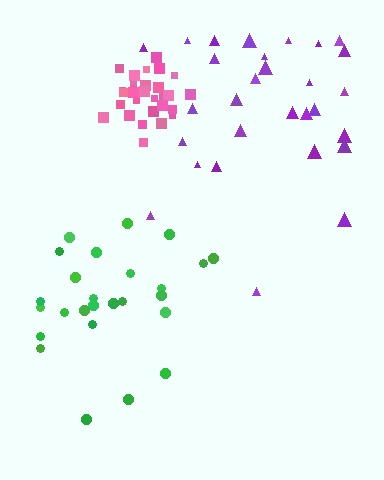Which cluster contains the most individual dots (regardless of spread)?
Pink (31).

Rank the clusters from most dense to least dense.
pink, green, purple.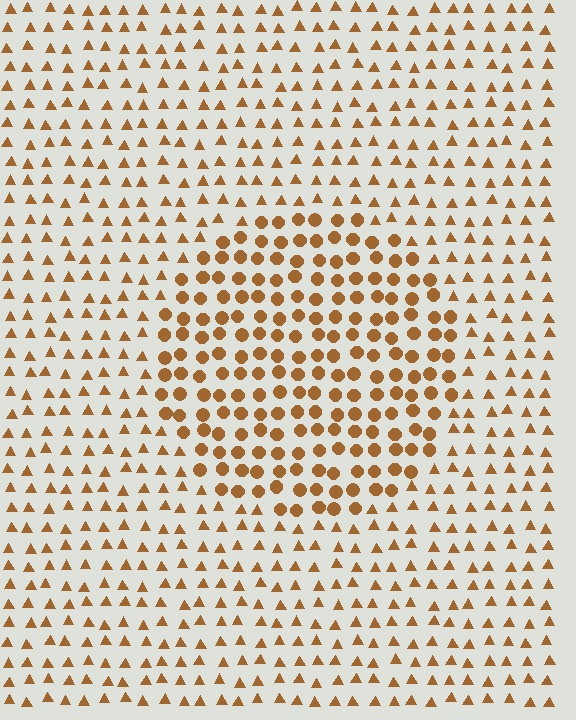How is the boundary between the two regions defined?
The boundary is defined by a change in element shape: circles inside vs. triangles outside. All elements share the same color and spacing.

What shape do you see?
I see a circle.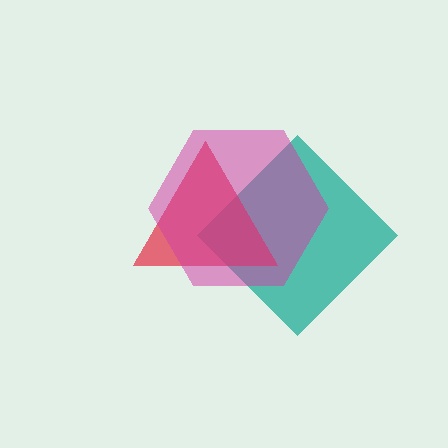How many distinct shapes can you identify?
There are 3 distinct shapes: a teal diamond, a red triangle, a magenta hexagon.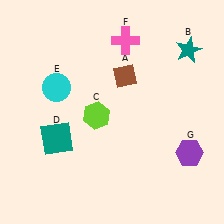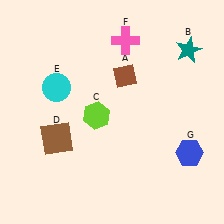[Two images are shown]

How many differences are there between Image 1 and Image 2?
There are 2 differences between the two images.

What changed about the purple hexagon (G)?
In Image 1, G is purple. In Image 2, it changed to blue.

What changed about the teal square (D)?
In Image 1, D is teal. In Image 2, it changed to brown.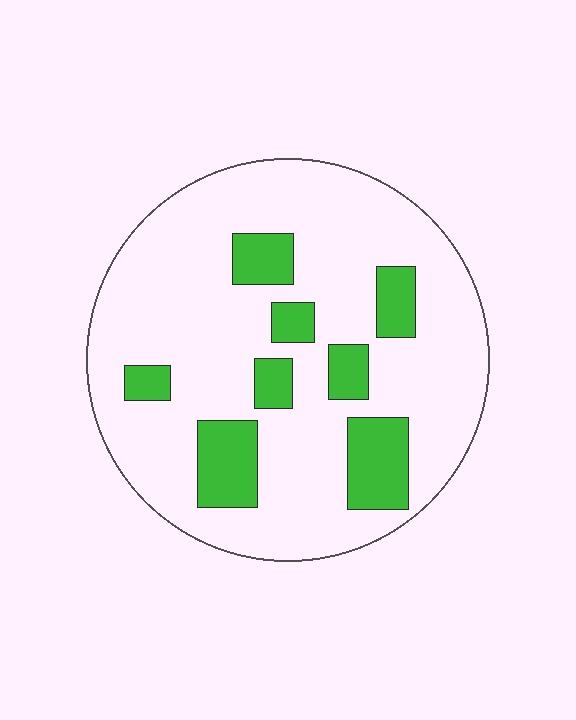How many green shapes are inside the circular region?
8.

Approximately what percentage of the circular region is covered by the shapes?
Approximately 20%.